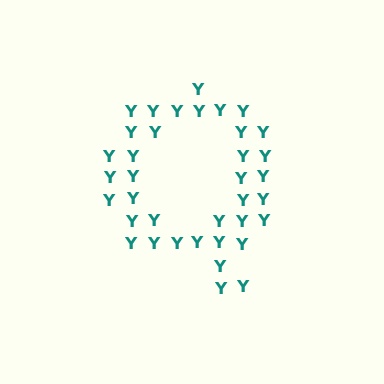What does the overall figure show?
The overall figure shows the letter Q.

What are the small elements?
The small elements are letter Y's.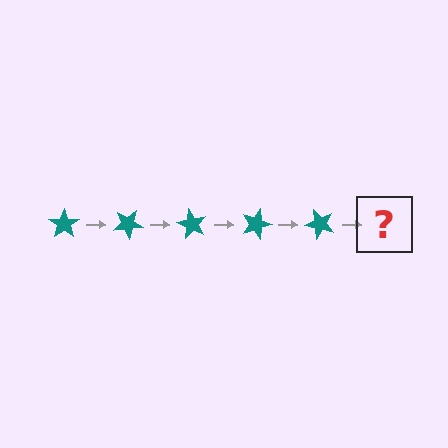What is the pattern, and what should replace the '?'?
The pattern is that the star rotates 30 degrees each step. The '?' should be a teal star rotated 150 degrees.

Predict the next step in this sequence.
The next step is a teal star rotated 150 degrees.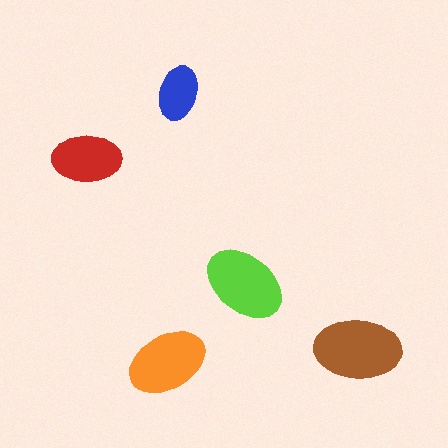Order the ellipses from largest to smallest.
the brown one, the lime one, the orange one, the red one, the blue one.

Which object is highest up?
The blue ellipse is topmost.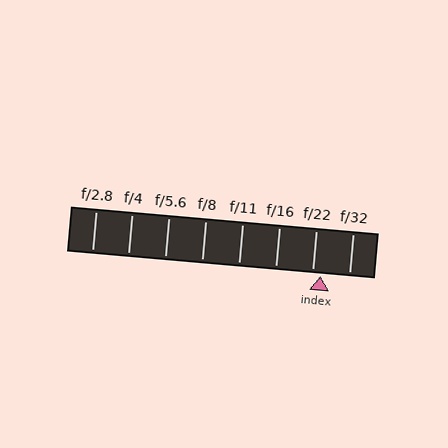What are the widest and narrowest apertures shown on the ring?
The widest aperture shown is f/2.8 and the narrowest is f/32.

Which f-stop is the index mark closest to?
The index mark is closest to f/22.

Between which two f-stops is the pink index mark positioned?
The index mark is between f/22 and f/32.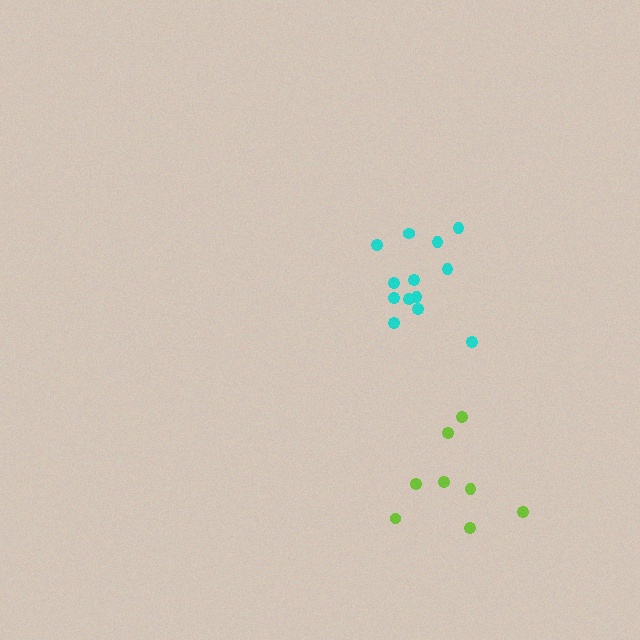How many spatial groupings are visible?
There are 2 spatial groupings.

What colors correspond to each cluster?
The clusters are colored: cyan, lime.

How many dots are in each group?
Group 1: 13 dots, Group 2: 8 dots (21 total).